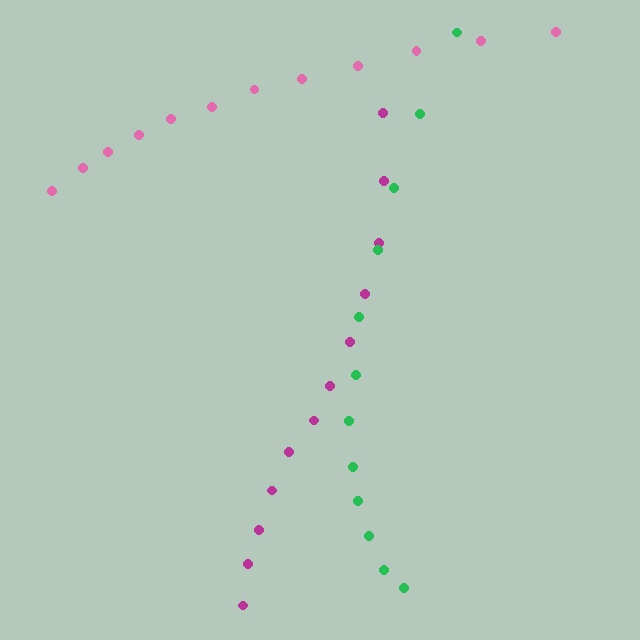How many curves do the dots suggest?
There are 3 distinct paths.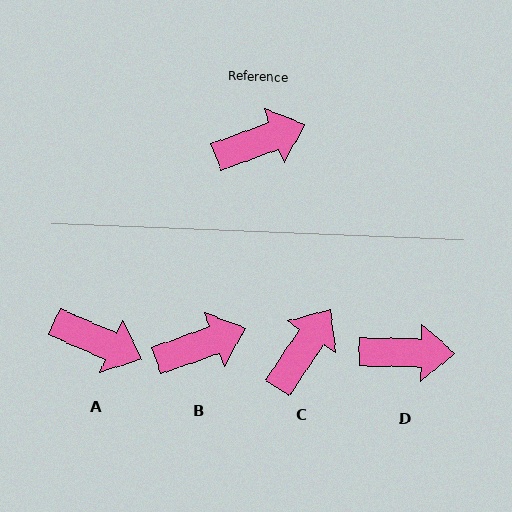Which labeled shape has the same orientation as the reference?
B.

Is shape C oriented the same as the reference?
No, it is off by about 36 degrees.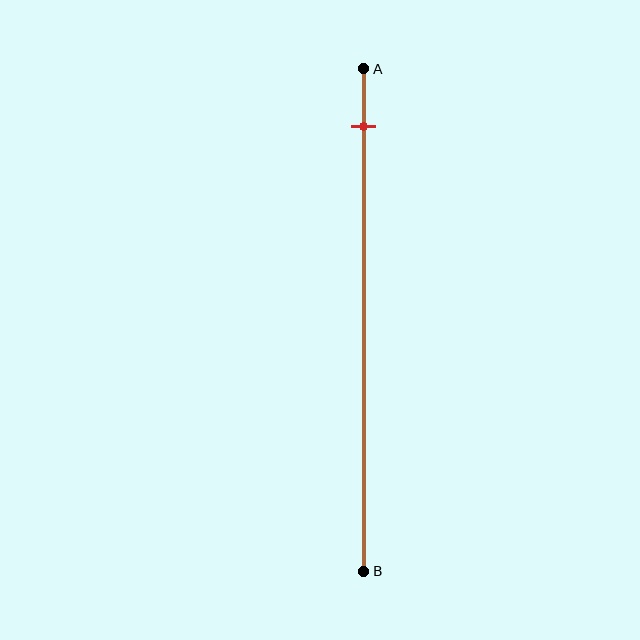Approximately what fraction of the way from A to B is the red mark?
The red mark is approximately 10% of the way from A to B.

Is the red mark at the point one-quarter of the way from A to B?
No, the mark is at about 10% from A, not at the 25% one-quarter point.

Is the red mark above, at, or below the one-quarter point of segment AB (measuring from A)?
The red mark is above the one-quarter point of segment AB.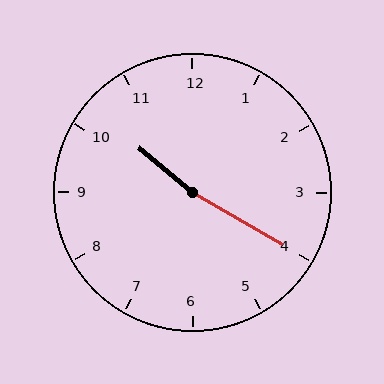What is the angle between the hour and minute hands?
Approximately 170 degrees.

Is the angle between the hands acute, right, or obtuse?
It is obtuse.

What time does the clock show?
10:20.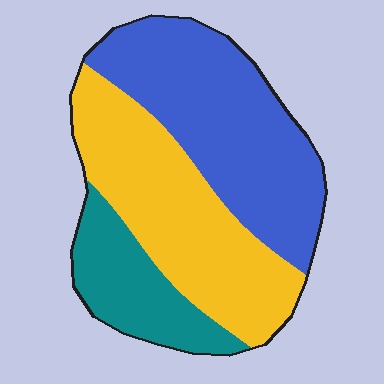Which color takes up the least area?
Teal, at roughly 20%.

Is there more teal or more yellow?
Yellow.